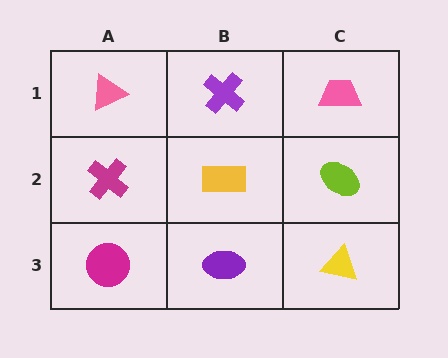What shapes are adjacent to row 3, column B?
A yellow rectangle (row 2, column B), a magenta circle (row 3, column A), a yellow triangle (row 3, column C).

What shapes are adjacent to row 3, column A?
A magenta cross (row 2, column A), a purple ellipse (row 3, column B).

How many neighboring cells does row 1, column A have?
2.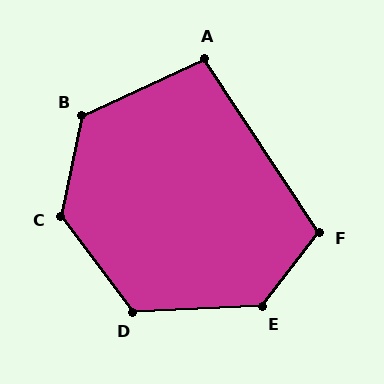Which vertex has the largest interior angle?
C, at approximately 131 degrees.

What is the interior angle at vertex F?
Approximately 109 degrees (obtuse).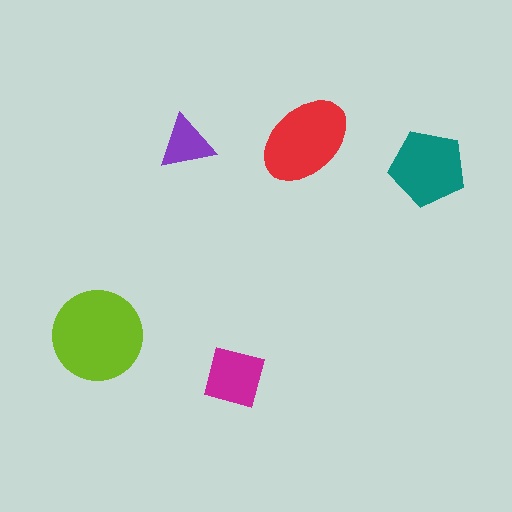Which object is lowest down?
The magenta diamond is bottommost.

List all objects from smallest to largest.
The purple triangle, the magenta diamond, the teal pentagon, the red ellipse, the lime circle.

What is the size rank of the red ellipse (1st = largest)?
2nd.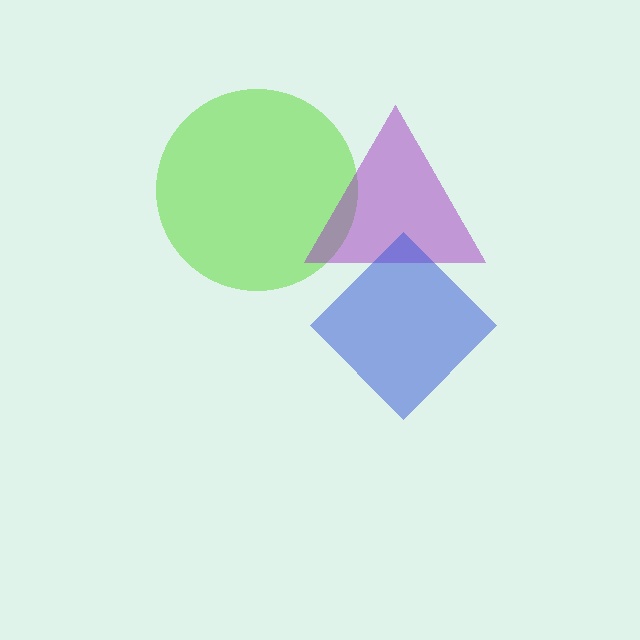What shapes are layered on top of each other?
The layered shapes are: a lime circle, a purple triangle, a blue diamond.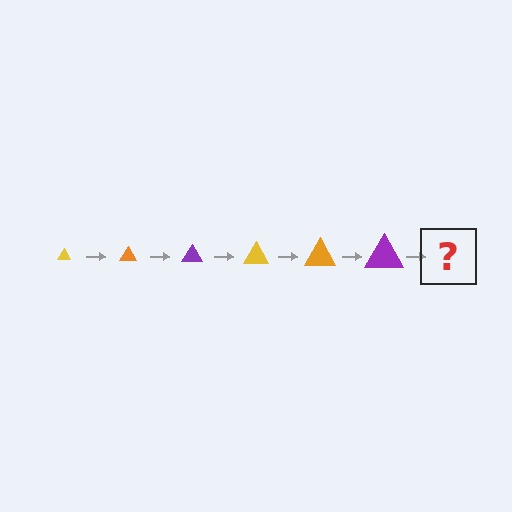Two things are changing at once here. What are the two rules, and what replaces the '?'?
The two rules are that the triangle grows larger each step and the color cycles through yellow, orange, and purple. The '?' should be a yellow triangle, larger than the previous one.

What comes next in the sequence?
The next element should be a yellow triangle, larger than the previous one.